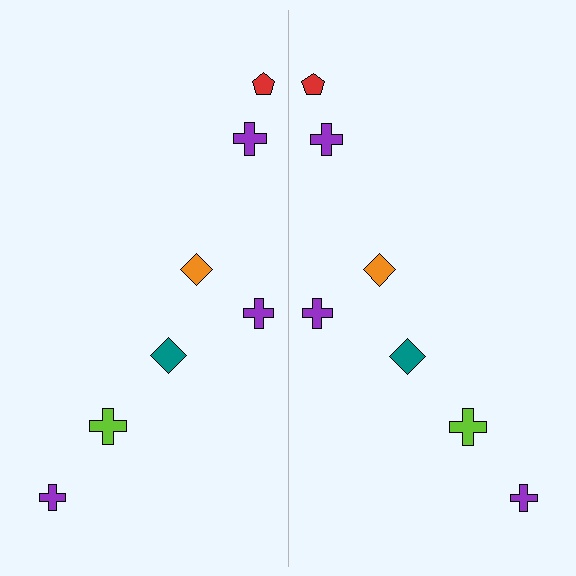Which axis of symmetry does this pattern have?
The pattern has a vertical axis of symmetry running through the center of the image.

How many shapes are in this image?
There are 14 shapes in this image.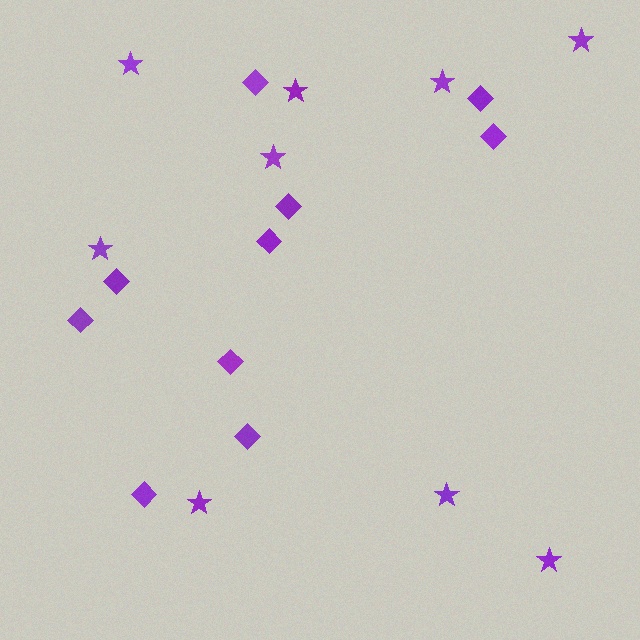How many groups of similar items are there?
There are 2 groups: one group of diamonds (10) and one group of stars (9).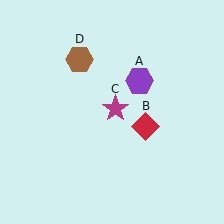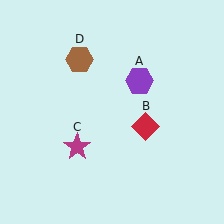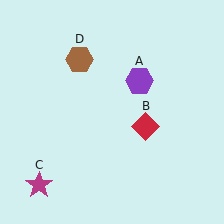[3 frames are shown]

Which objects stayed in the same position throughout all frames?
Purple hexagon (object A) and red diamond (object B) and brown hexagon (object D) remained stationary.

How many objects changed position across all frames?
1 object changed position: magenta star (object C).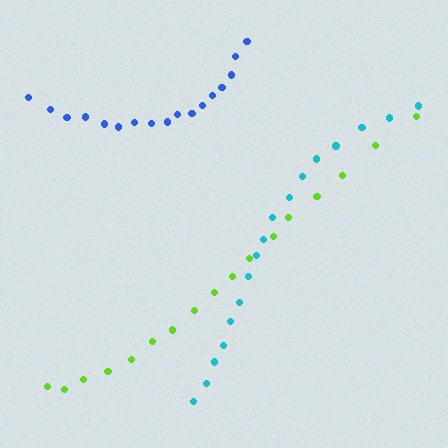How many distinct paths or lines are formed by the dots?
There are 3 distinct paths.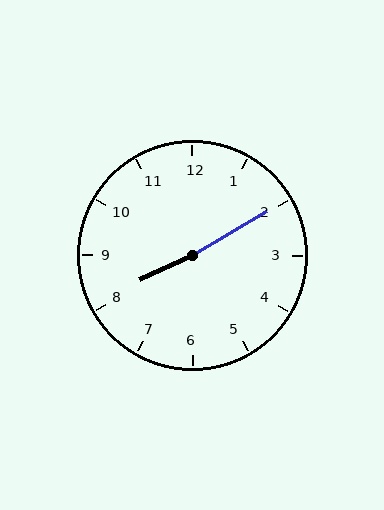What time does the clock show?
8:10.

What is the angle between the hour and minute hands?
Approximately 175 degrees.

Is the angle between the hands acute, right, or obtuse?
It is obtuse.